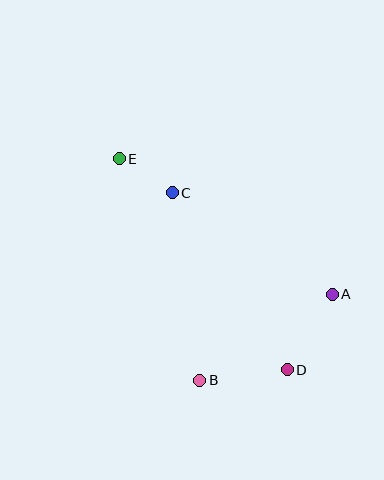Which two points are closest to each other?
Points C and E are closest to each other.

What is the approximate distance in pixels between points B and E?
The distance between B and E is approximately 236 pixels.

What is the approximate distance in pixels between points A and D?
The distance between A and D is approximately 88 pixels.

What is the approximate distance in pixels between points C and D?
The distance between C and D is approximately 212 pixels.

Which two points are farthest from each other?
Points D and E are farthest from each other.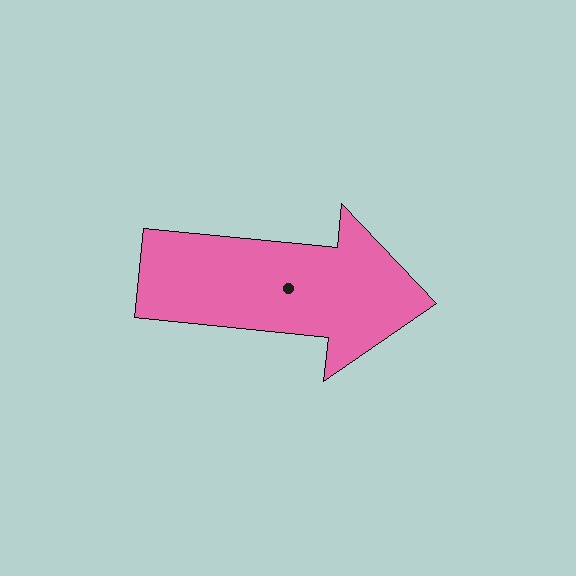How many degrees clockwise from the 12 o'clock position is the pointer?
Approximately 96 degrees.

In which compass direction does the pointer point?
East.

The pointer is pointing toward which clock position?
Roughly 3 o'clock.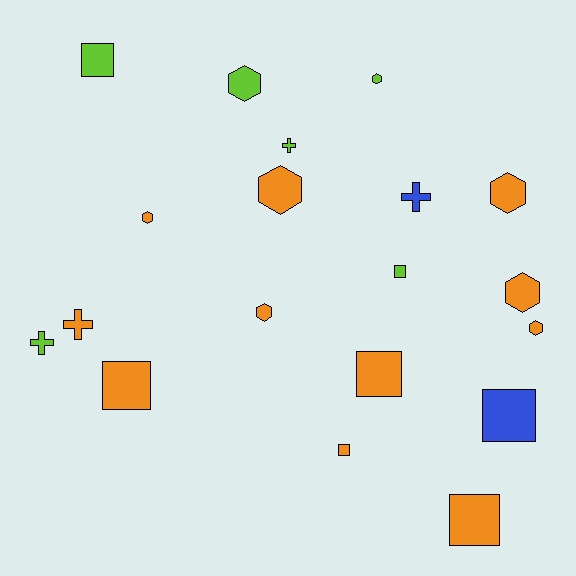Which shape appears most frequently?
Hexagon, with 8 objects.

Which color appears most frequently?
Orange, with 11 objects.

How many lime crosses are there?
There are 2 lime crosses.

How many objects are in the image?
There are 19 objects.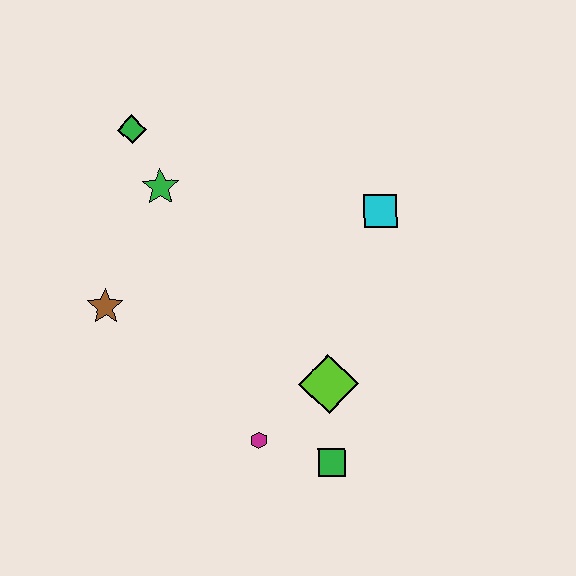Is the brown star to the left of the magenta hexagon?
Yes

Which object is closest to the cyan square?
The lime diamond is closest to the cyan square.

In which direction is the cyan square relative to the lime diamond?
The cyan square is above the lime diamond.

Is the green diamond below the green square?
No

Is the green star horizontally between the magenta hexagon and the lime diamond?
No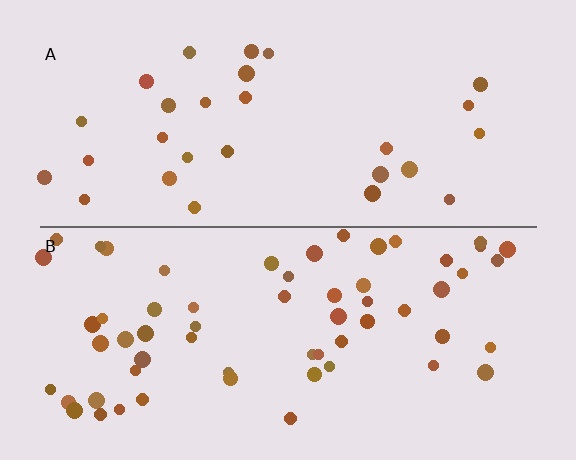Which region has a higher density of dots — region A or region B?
B (the bottom).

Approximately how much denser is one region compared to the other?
Approximately 2.1× — region B over region A.